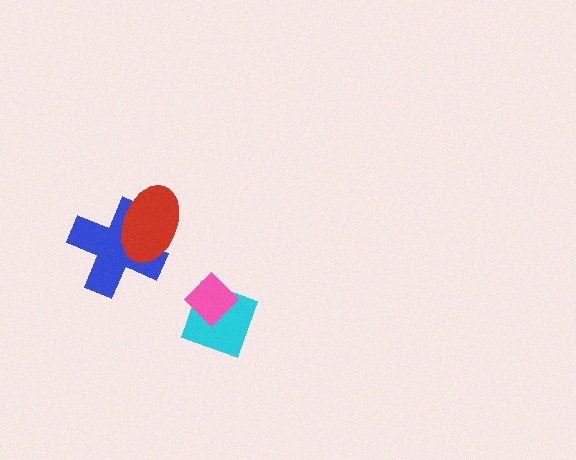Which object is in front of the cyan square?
The pink diamond is in front of the cyan square.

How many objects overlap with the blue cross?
1 object overlaps with the blue cross.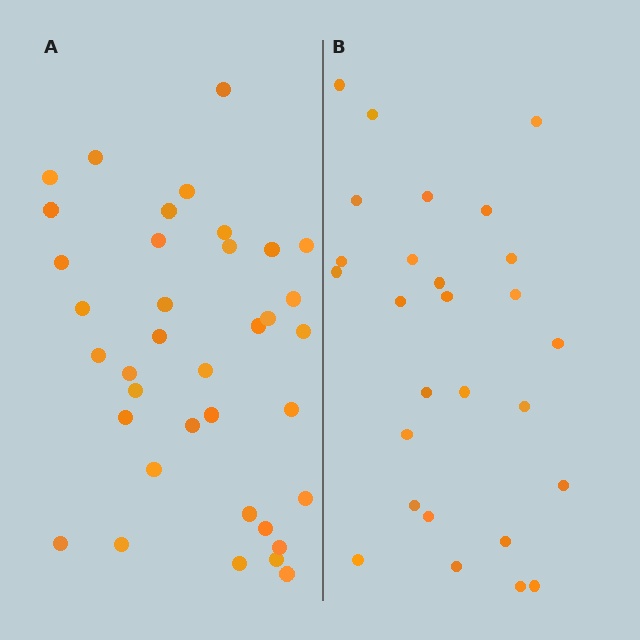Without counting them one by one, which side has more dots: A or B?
Region A (the left region) has more dots.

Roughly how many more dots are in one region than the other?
Region A has roughly 10 or so more dots than region B.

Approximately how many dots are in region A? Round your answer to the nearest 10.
About 40 dots. (The exact count is 37, which rounds to 40.)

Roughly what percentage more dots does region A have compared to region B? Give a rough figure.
About 35% more.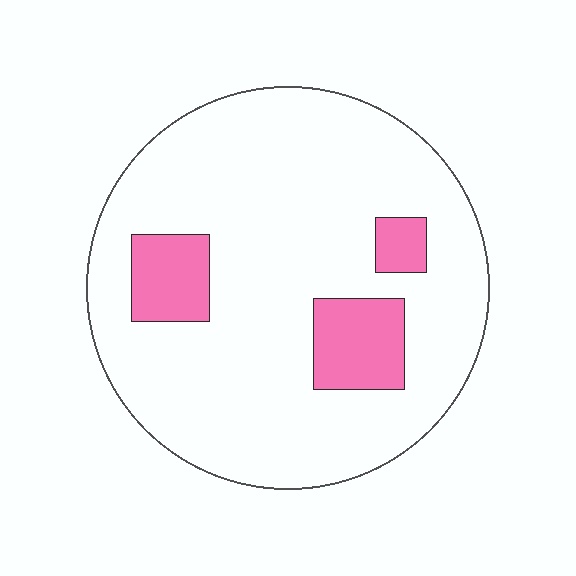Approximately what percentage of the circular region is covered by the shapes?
Approximately 15%.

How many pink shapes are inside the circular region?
3.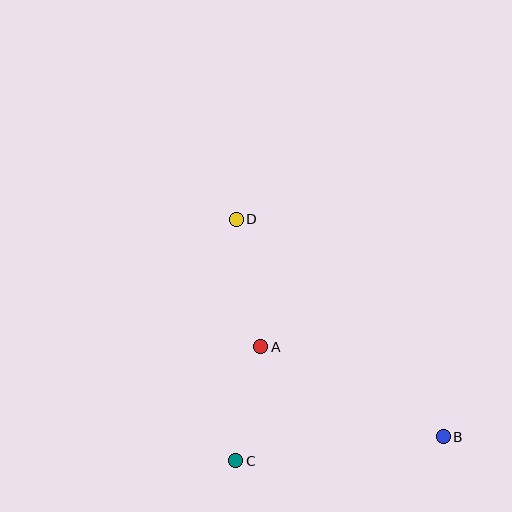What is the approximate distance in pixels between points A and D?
The distance between A and D is approximately 130 pixels.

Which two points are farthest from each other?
Points B and D are farthest from each other.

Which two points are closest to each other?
Points A and C are closest to each other.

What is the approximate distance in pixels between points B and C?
The distance between B and C is approximately 209 pixels.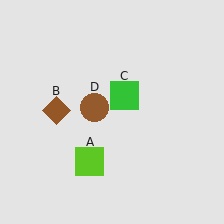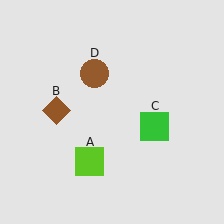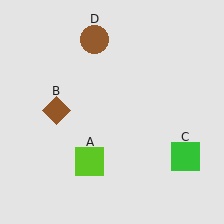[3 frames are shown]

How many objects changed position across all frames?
2 objects changed position: green square (object C), brown circle (object D).